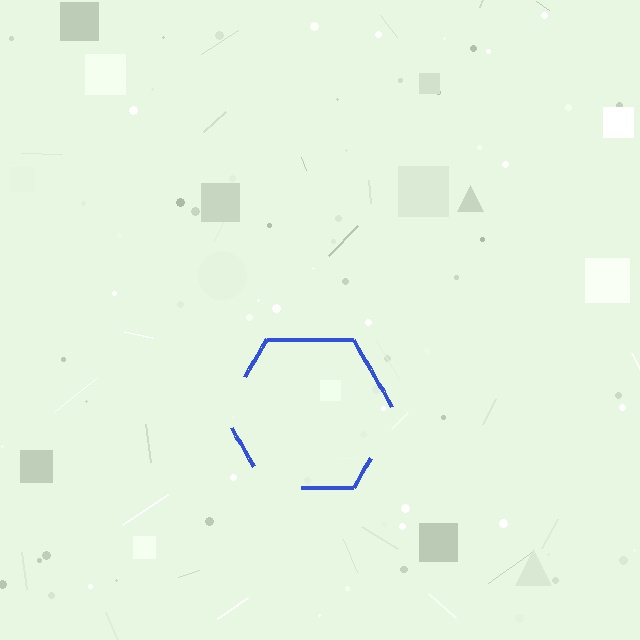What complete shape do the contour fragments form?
The contour fragments form a hexagon.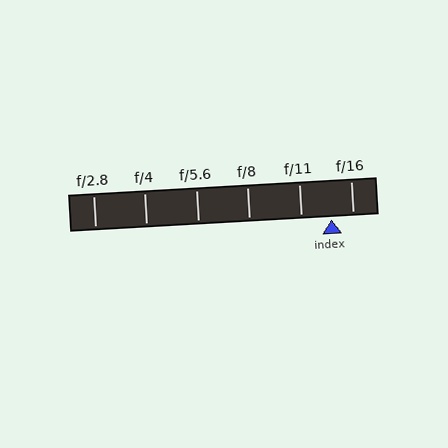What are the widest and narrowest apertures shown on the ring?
The widest aperture shown is f/2.8 and the narrowest is f/16.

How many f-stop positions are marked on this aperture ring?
There are 6 f-stop positions marked.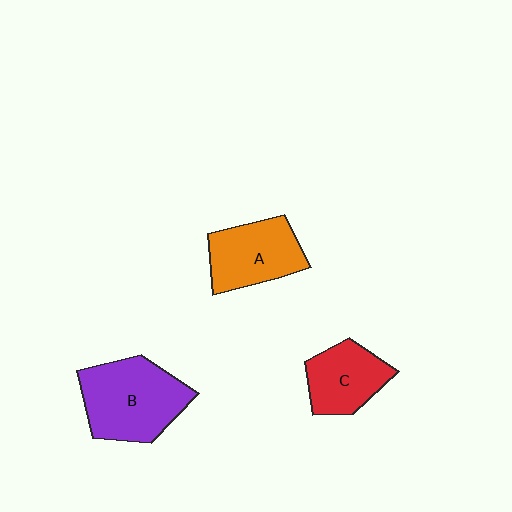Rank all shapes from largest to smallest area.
From largest to smallest: B (purple), A (orange), C (red).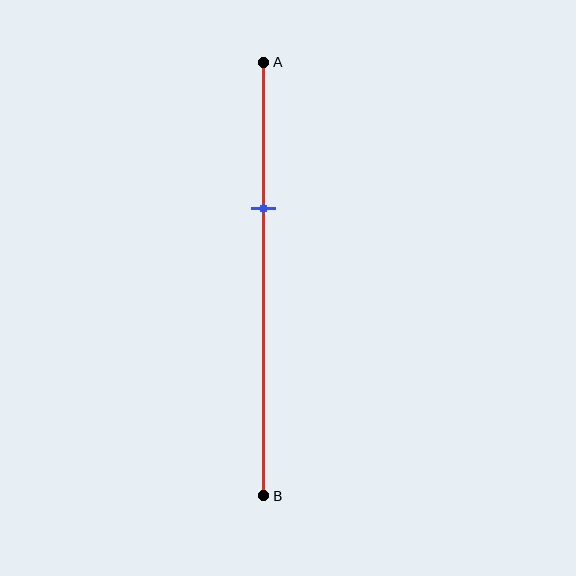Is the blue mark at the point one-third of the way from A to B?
Yes, the mark is approximately at the one-third point.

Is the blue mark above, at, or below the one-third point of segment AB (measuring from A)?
The blue mark is approximately at the one-third point of segment AB.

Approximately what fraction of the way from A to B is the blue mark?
The blue mark is approximately 35% of the way from A to B.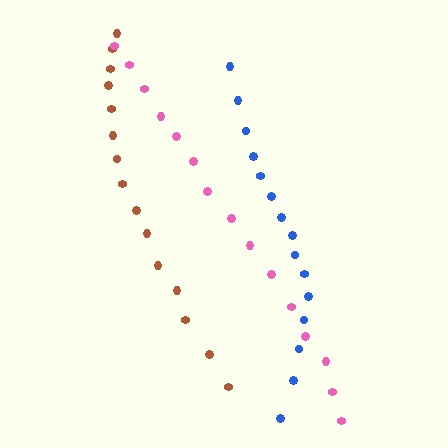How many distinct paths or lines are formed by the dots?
There are 3 distinct paths.